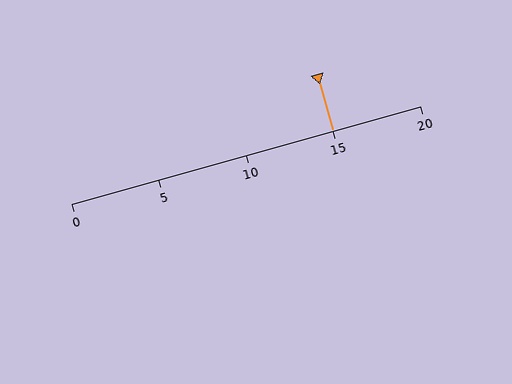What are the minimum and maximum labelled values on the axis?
The axis runs from 0 to 20.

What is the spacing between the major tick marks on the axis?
The major ticks are spaced 5 apart.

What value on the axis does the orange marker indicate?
The marker indicates approximately 15.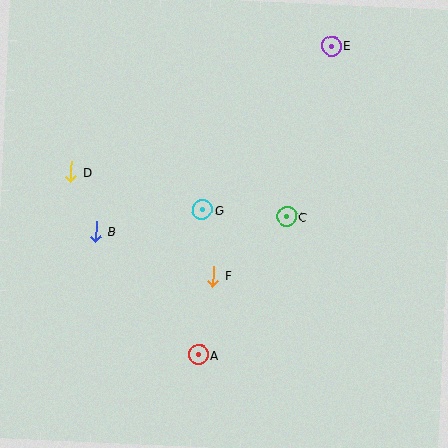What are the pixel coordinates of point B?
Point B is at (96, 231).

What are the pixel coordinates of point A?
Point A is at (198, 355).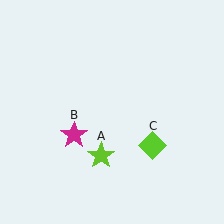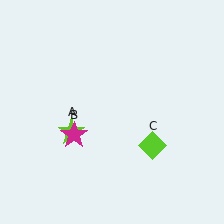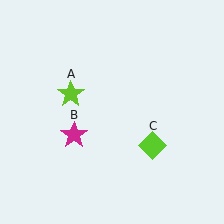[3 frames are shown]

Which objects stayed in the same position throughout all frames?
Magenta star (object B) and lime diamond (object C) remained stationary.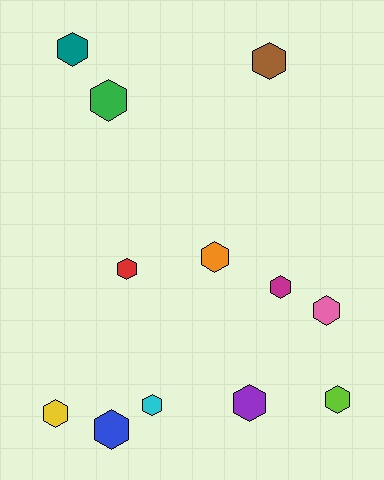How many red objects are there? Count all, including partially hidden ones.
There is 1 red object.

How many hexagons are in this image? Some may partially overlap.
There are 12 hexagons.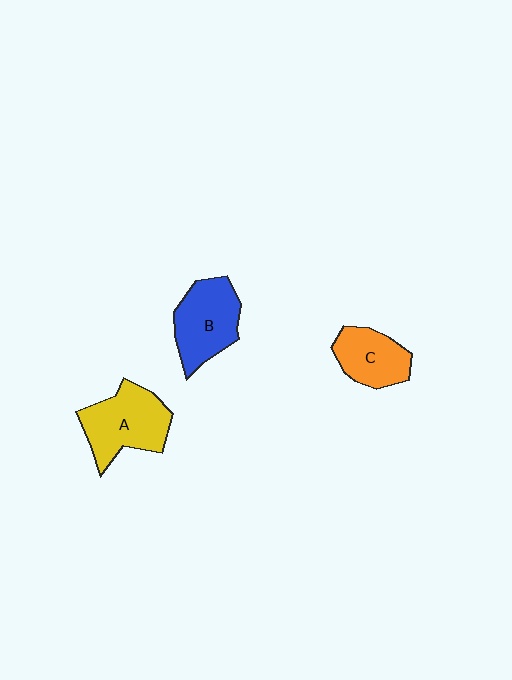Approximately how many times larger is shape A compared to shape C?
Approximately 1.4 times.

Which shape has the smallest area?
Shape C (orange).